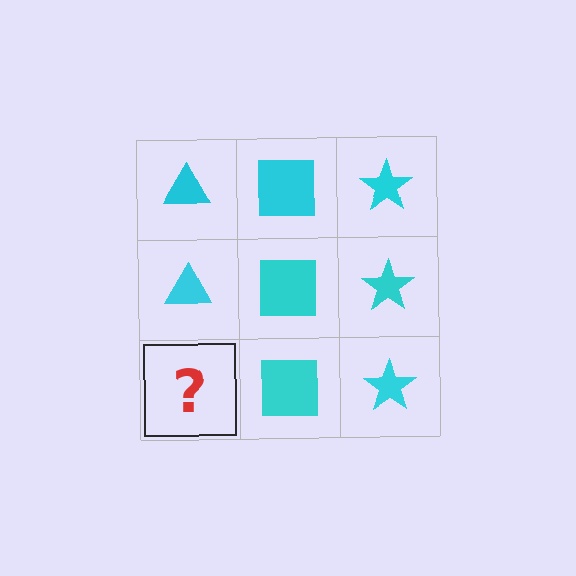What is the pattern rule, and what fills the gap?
The rule is that each column has a consistent shape. The gap should be filled with a cyan triangle.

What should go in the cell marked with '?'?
The missing cell should contain a cyan triangle.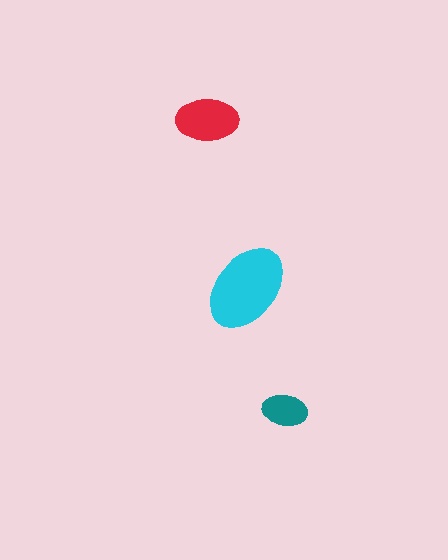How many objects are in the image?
There are 3 objects in the image.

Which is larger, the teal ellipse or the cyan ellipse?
The cyan one.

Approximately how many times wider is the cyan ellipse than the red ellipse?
About 1.5 times wider.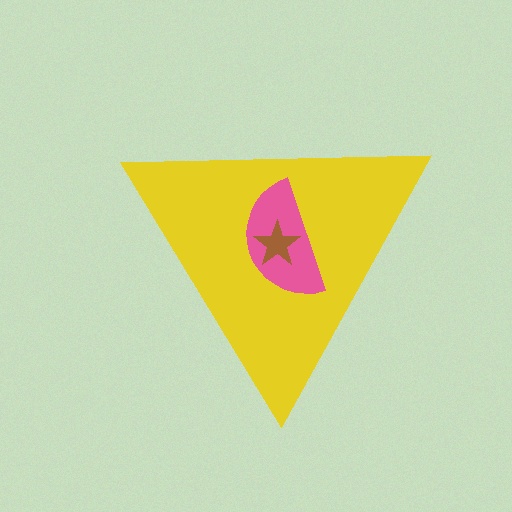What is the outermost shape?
The yellow triangle.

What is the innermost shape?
The brown star.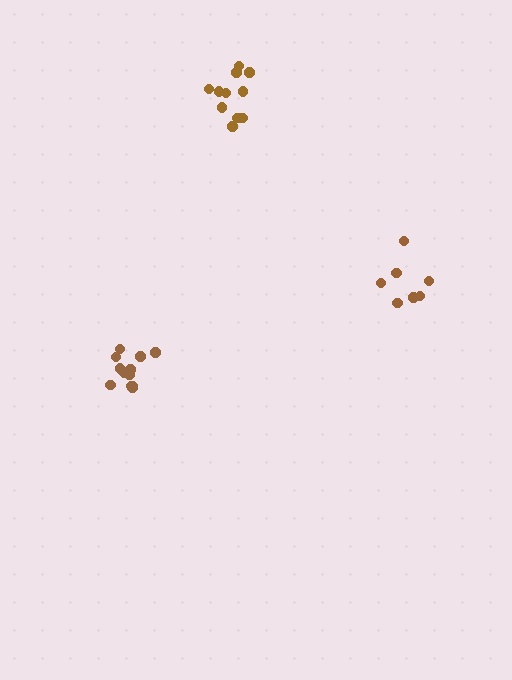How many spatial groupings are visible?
There are 3 spatial groupings.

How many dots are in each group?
Group 1: 11 dots, Group 2: 7 dots, Group 3: 12 dots (30 total).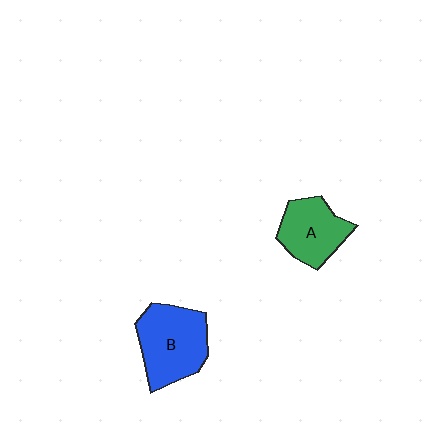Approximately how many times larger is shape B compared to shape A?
Approximately 1.3 times.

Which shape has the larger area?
Shape B (blue).